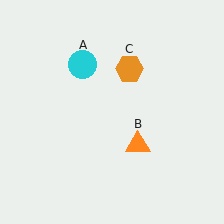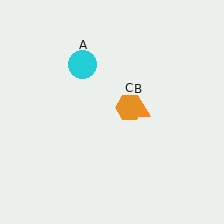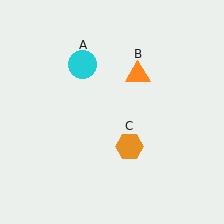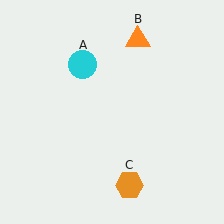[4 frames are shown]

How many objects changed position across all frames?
2 objects changed position: orange triangle (object B), orange hexagon (object C).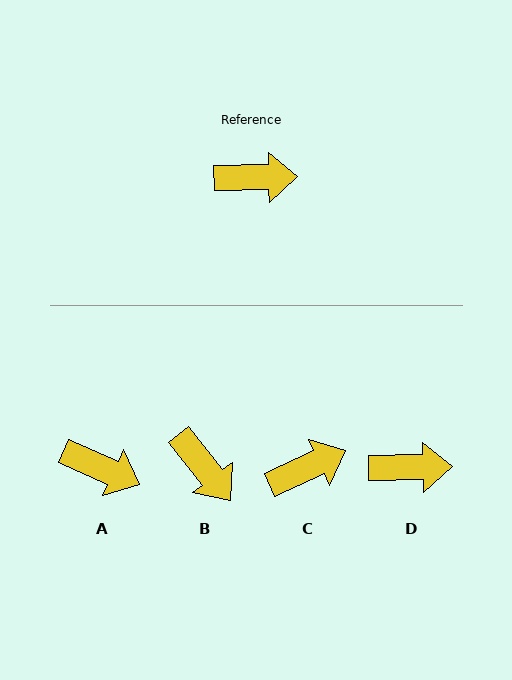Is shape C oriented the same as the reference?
No, it is off by about 23 degrees.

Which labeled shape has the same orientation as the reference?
D.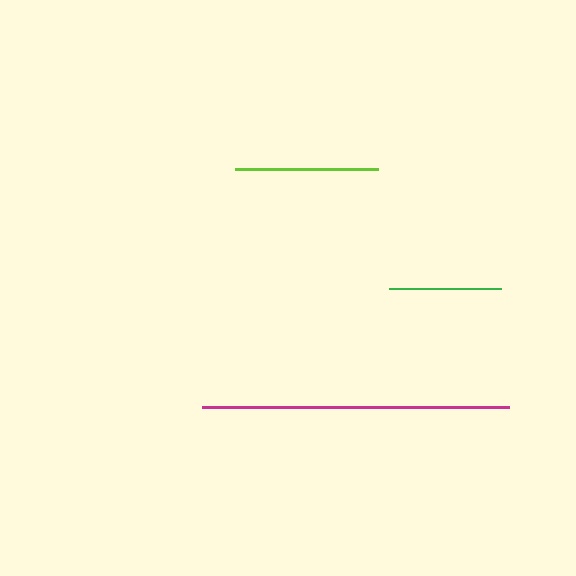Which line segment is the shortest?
The green line is the shortest at approximately 112 pixels.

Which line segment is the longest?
The magenta line is the longest at approximately 306 pixels.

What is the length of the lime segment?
The lime segment is approximately 143 pixels long.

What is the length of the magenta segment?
The magenta segment is approximately 306 pixels long.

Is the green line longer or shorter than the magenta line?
The magenta line is longer than the green line.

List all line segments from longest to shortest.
From longest to shortest: magenta, lime, green.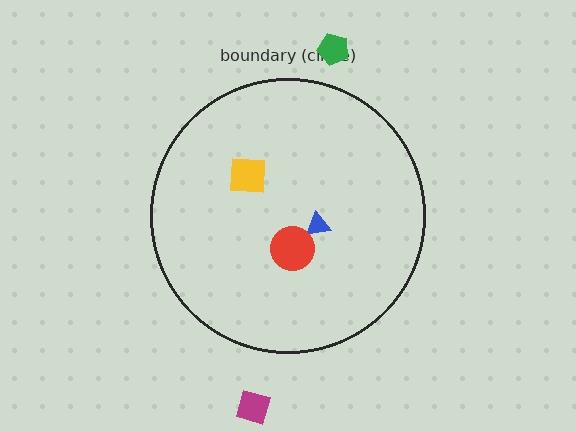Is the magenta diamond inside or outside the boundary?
Outside.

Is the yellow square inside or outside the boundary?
Inside.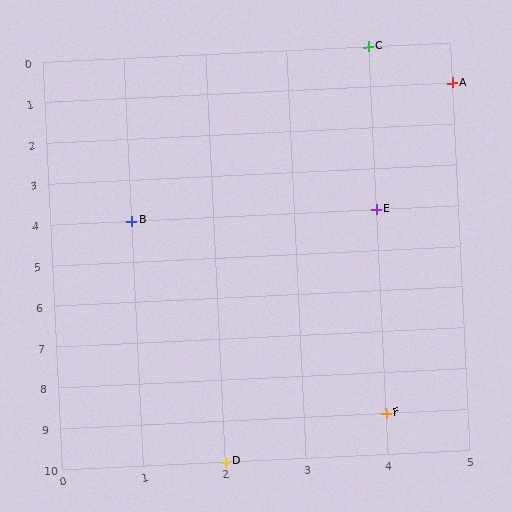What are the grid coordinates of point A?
Point A is at grid coordinates (5, 1).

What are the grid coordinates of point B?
Point B is at grid coordinates (1, 4).